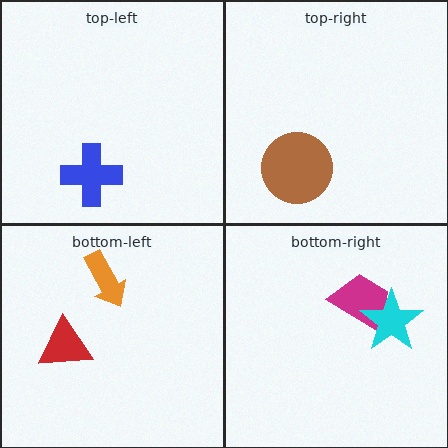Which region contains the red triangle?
The bottom-left region.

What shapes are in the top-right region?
The brown circle.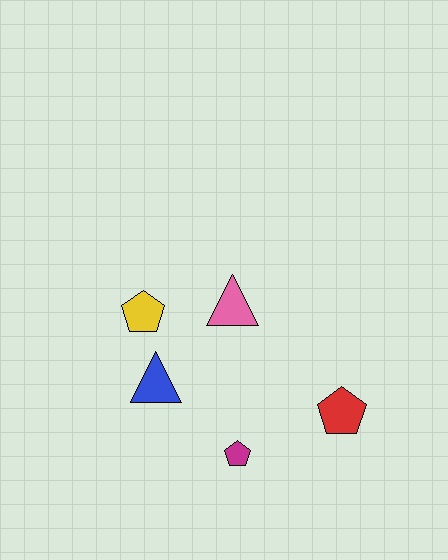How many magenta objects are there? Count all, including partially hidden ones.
There is 1 magenta object.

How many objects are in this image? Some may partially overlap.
There are 5 objects.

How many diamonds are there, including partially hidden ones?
There are no diamonds.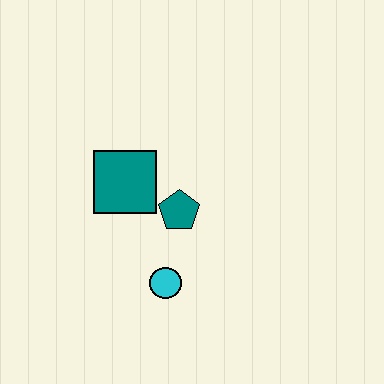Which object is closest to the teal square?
The teal pentagon is closest to the teal square.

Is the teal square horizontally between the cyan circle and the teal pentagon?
No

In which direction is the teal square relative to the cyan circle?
The teal square is above the cyan circle.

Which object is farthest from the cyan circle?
The teal square is farthest from the cyan circle.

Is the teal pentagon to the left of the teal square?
No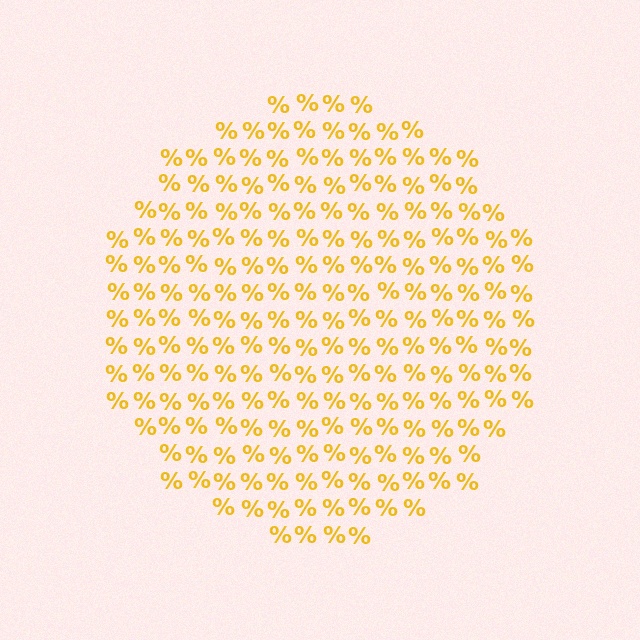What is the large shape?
The large shape is a circle.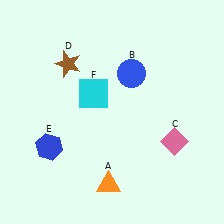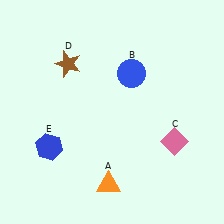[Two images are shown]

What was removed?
The cyan square (F) was removed in Image 2.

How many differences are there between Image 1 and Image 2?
There is 1 difference between the two images.